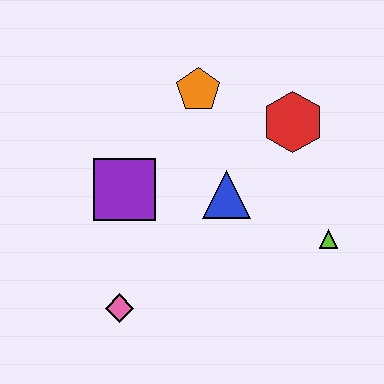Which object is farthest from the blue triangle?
The pink diamond is farthest from the blue triangle.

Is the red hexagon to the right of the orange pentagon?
Yes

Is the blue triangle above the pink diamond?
Yes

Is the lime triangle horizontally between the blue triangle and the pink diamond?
No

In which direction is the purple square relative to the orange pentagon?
The purple square is below the orange pentagon.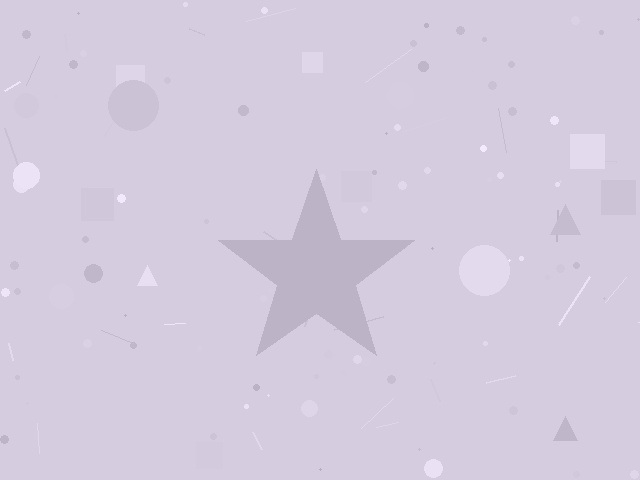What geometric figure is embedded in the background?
A star is embedded in the background.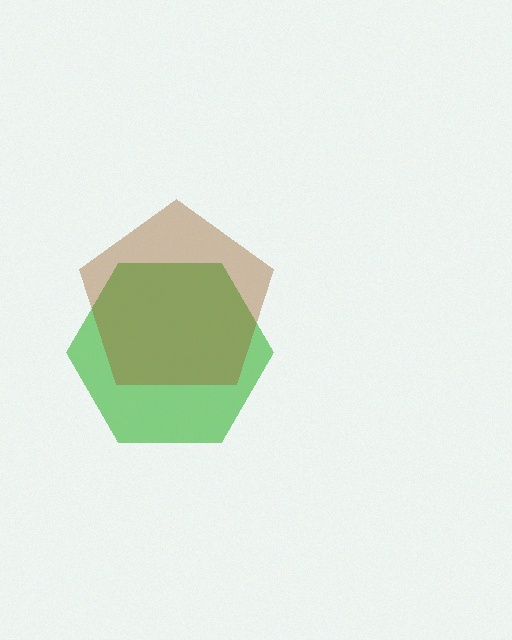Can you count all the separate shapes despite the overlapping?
Yes, there are 2 separate shapes.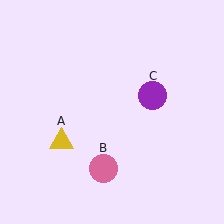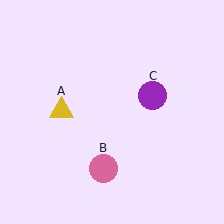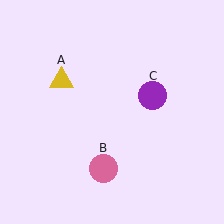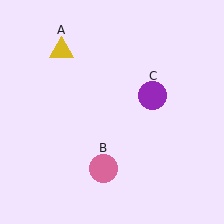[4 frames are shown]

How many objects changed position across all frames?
1 object changed position: yellow triangle (object A).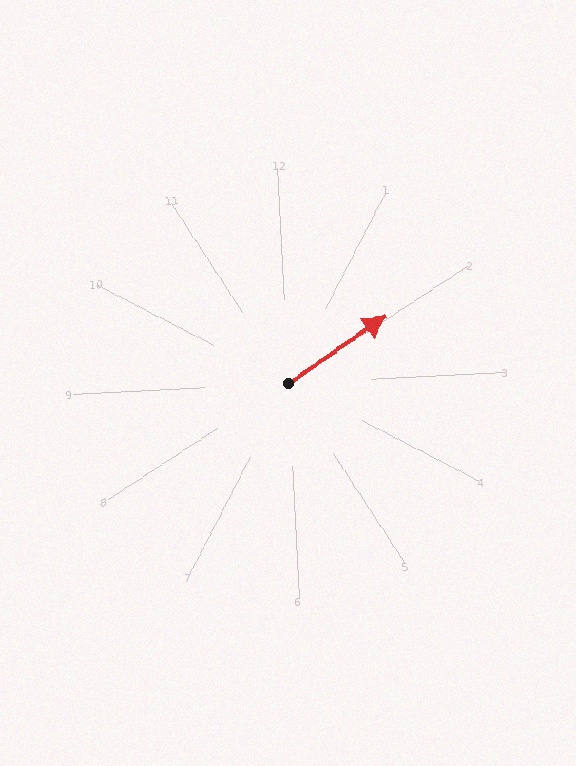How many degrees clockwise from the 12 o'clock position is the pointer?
Approximately 58 degrees.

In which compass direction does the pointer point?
Northeast.